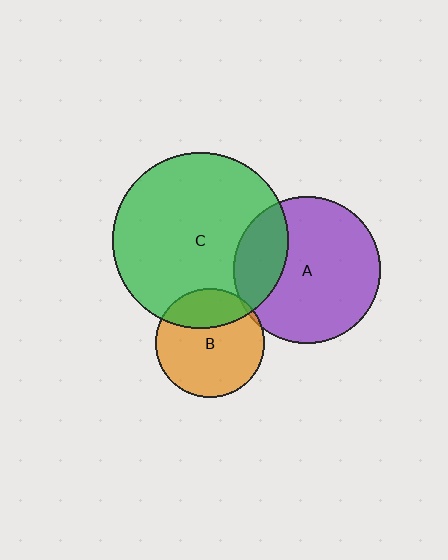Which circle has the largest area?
Circle C (green).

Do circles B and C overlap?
Yes.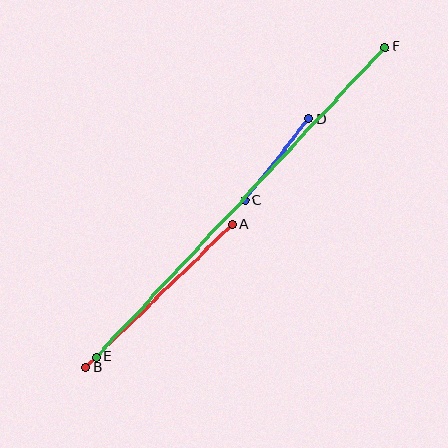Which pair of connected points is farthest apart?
Points E and F are farthest apart.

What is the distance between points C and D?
The distance is approximately 103 pixels.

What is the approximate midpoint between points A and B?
The midpoint is at approximately (159, 295) pixels.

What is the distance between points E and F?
The distance is approximately 424 pixels.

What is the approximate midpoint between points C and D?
The midpoint is at approximately (277, 160) pixels.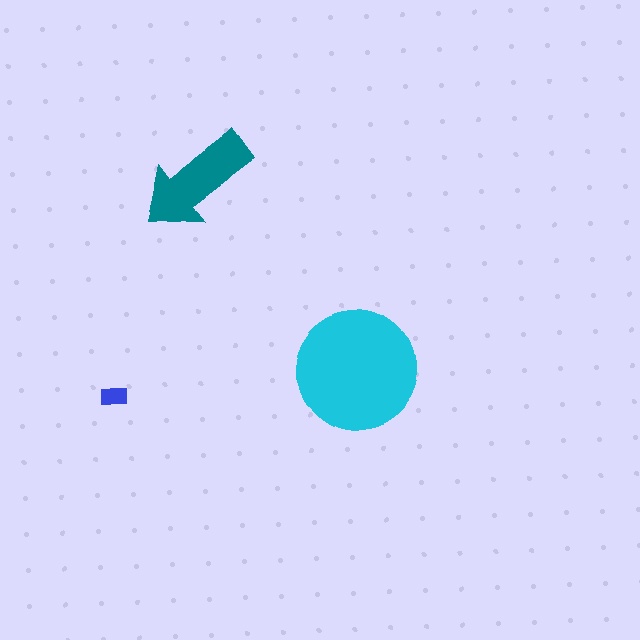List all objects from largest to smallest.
The cyan circle, the teal arrow, the blue rectangle.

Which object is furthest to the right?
The cyan circle is rightmost.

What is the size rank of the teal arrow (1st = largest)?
2nd.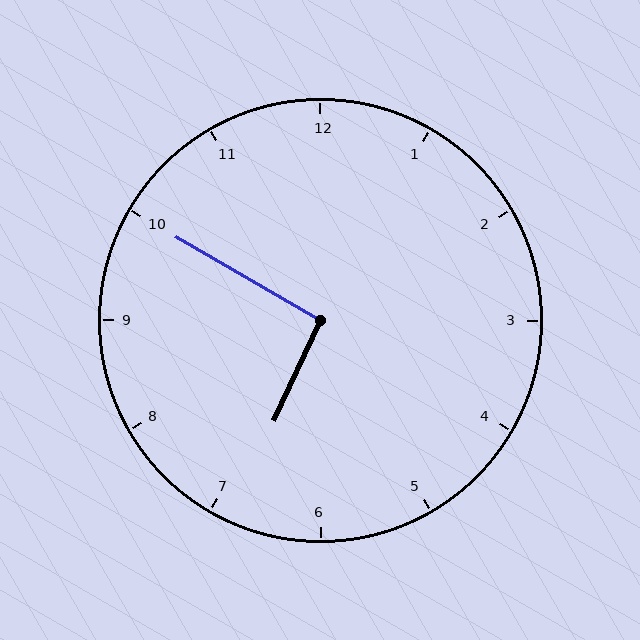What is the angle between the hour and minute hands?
Approximately 95 degrees.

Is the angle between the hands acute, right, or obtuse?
It is right.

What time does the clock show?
6:50.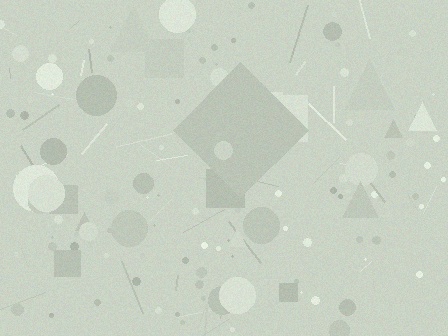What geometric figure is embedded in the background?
A diamond is embedded in the background.